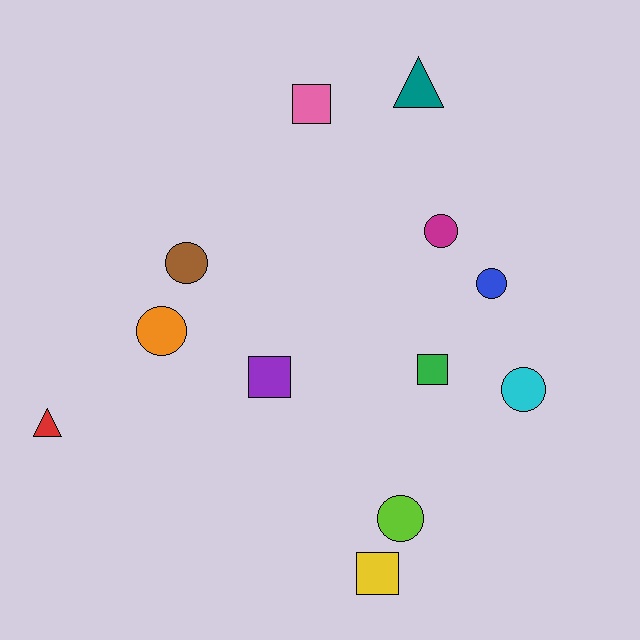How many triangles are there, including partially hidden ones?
There are 2 triangles.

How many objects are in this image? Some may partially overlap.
There are 12 objects.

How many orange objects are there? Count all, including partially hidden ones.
There is 1 orange object.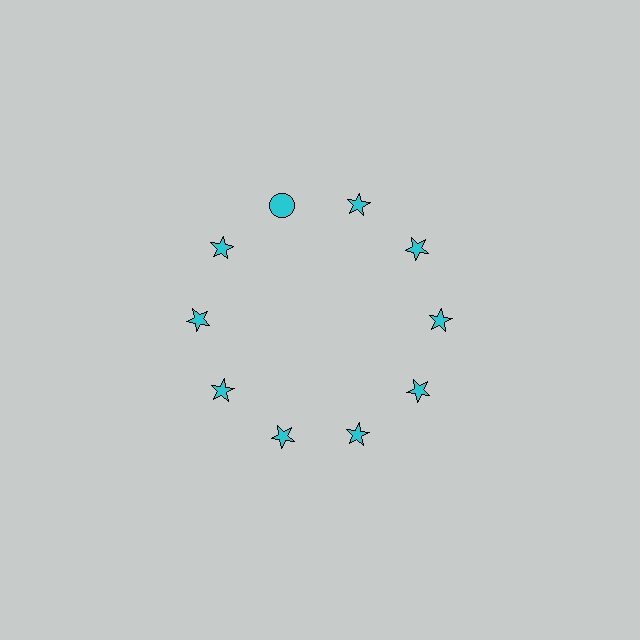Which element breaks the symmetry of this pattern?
The cyan circle at roughly the 11 o'clock position breaks the symmetry. All other shapes are cyan stars.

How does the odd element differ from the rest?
It has a different shape: circle instead of star.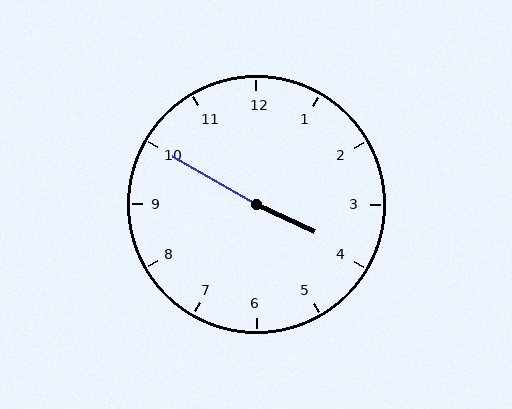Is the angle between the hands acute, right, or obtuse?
It is obtuse.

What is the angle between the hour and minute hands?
Approximately 175 degrees.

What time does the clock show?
3:50.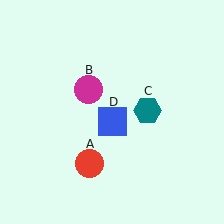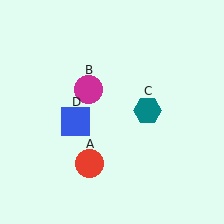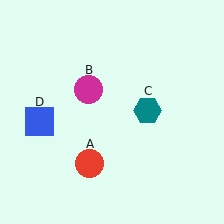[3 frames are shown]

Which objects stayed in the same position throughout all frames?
Red circle (object A) and magenta circle (object B) and teal hexagon (object C) remained stationary.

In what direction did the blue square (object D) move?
The blue square (object D) moved left.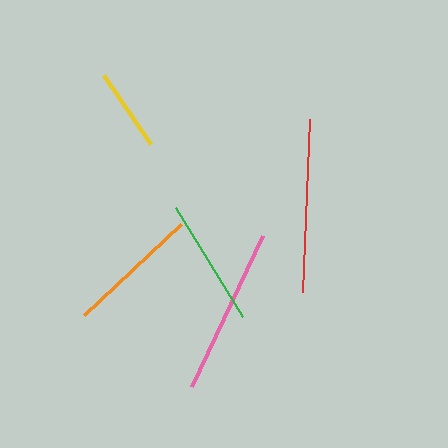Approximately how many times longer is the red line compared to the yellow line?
The red line is approximately 2.1 times the length of the yellow line.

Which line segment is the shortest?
The yellow line is the shortest at approximately 84 pixels.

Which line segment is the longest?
The red line is the longest at approximately 173 pixels.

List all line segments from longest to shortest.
From longest to shortest: red, pink, orange, green, yellow.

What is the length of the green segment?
The green segment is approximately 128 pixels long.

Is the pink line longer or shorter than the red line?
The red line is longer than the pink line.